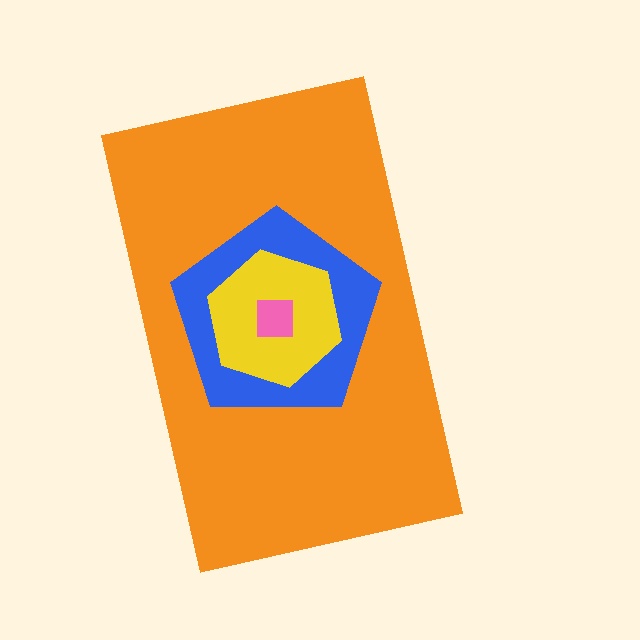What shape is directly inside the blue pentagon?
The yellow hexagon.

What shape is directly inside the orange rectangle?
The blue pentagon.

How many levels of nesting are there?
4.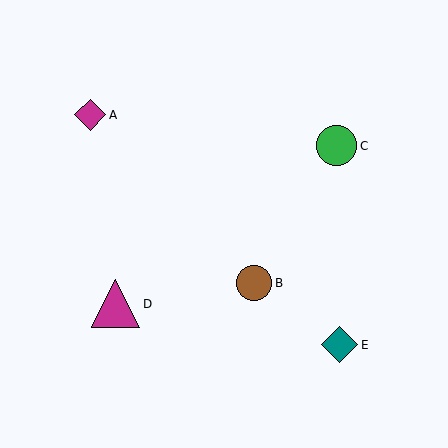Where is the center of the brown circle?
The center of the brown circle is at (254, 283).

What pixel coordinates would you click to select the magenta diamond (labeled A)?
Click at (90, 115) to select the magenta diamond A.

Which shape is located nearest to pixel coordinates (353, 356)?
The teal diamond (labeled E) at (340, 345) is nearest to that location.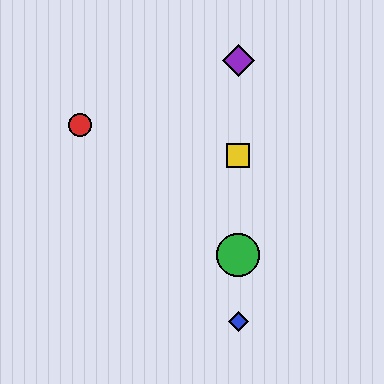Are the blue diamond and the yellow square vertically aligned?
Yes, both are at x≈238.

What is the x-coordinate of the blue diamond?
The blue diamond is at x≈238.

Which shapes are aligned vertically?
The blue diamond, the green circle, the yellow square, the purple diamond are aligned vertically.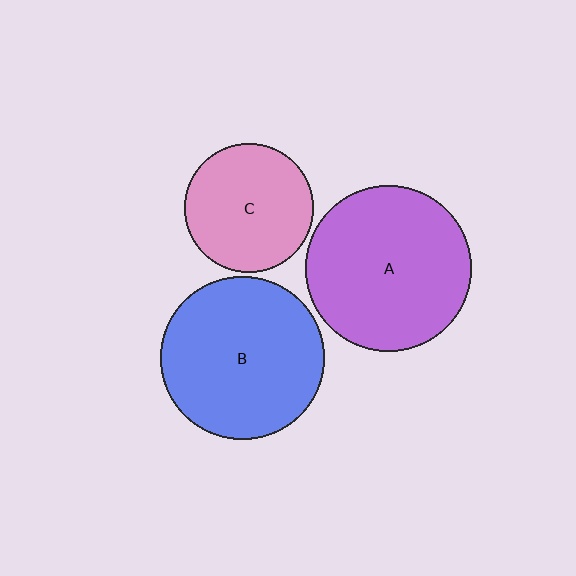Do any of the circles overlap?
No, none of the circles overlap.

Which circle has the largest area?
Circle A (purple).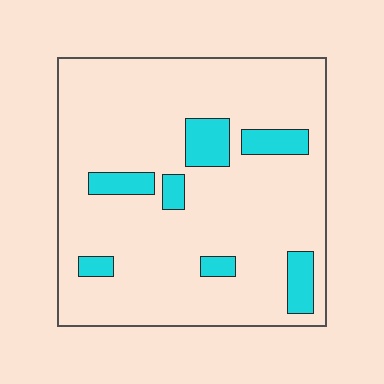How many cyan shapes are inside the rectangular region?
7.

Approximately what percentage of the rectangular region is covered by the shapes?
Approximately 15%.